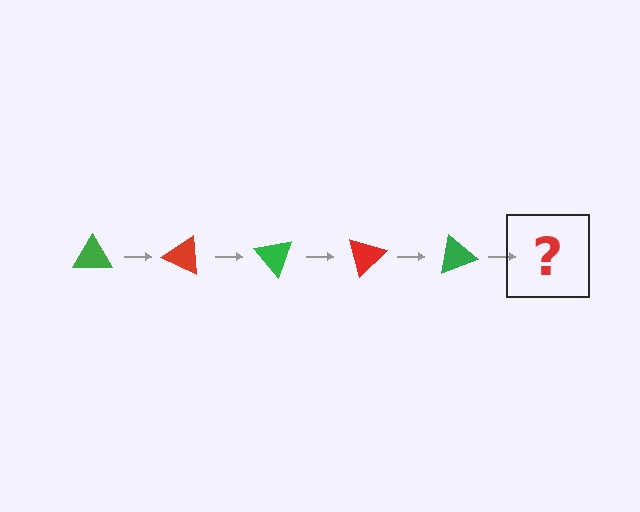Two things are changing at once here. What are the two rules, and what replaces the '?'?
The two rules are that it rotates 25 degrees each step and the color cycles through green and red. The '?' should be a red triangle, rotated 125 degrees from the start.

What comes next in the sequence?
The next element should be a red triangle, rotated 125 degrees from the start.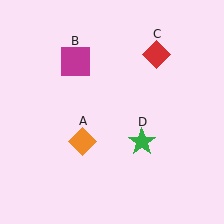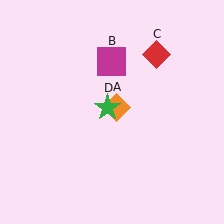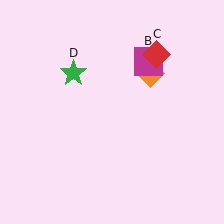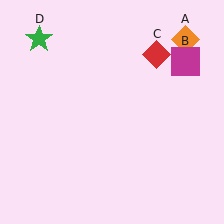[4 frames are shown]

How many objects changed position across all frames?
3 objects changed position: orange diamond (object A), magenta square (object B), green star (object D).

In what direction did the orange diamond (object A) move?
The orange diamond (object A) moved up and to the right.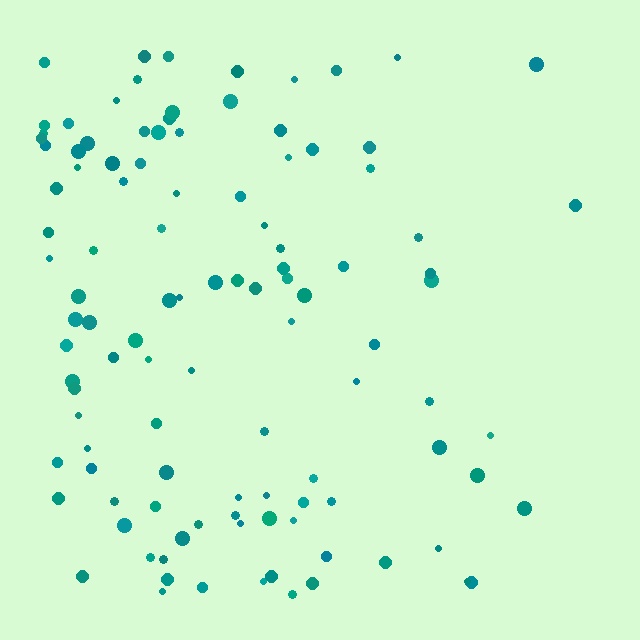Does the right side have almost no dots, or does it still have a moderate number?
Still a moderate number, just noticeably fewer than the left.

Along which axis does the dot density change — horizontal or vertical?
Horizontal.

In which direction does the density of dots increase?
From right to left, with the left side densest.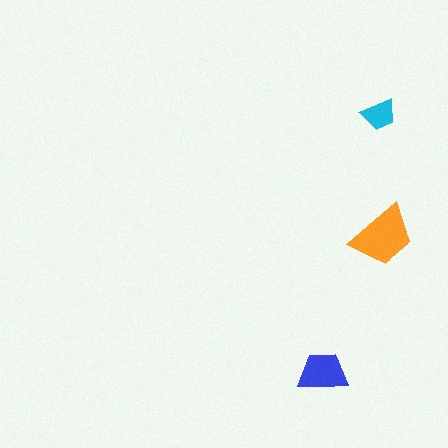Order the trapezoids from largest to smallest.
the orange one, the blue one, the cyan one.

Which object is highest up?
The cyan trapezoid is topmost.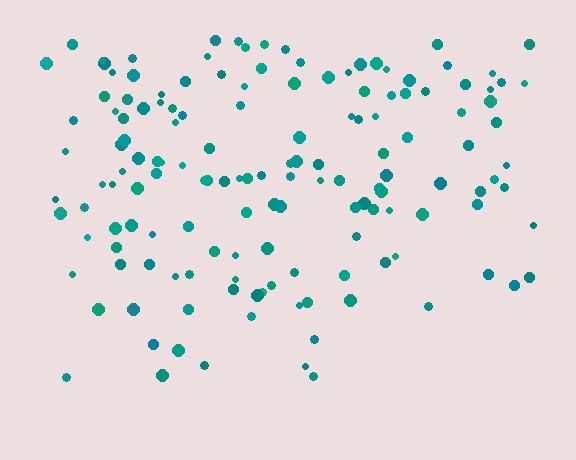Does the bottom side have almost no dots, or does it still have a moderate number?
Still a moderate number, just noticeably fewer than the top.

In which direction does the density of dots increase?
From bottom to top, with the top side densest.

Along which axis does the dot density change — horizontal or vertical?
Vertical.